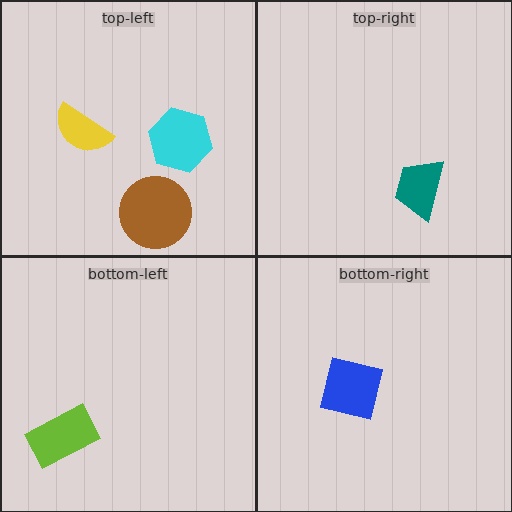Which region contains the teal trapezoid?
The top-right region.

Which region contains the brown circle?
The top-left region.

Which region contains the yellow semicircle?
The top-left region.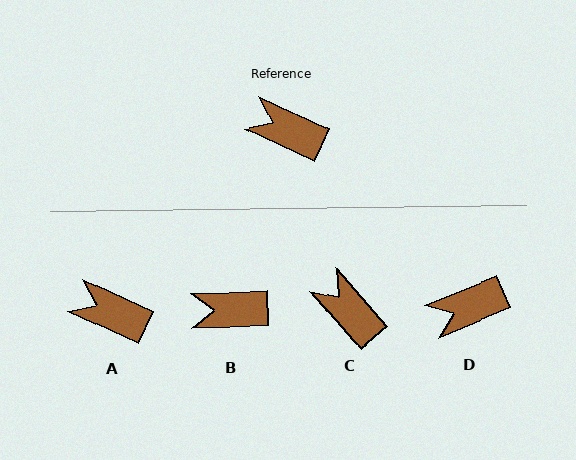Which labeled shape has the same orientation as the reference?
A.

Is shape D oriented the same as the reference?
No, it is off by about 47 degrees.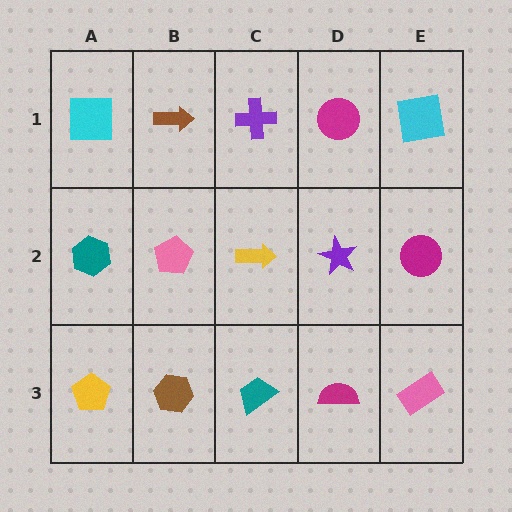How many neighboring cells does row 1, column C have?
3.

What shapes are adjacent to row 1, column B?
A pink pentagon (row 2, column B), a cyan square (row 1, column A), a purple cross (row 1, column C).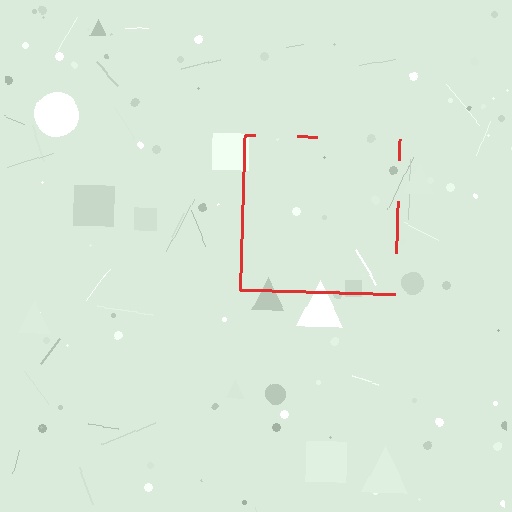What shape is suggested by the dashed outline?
The dashed outline suggests a square.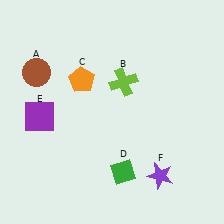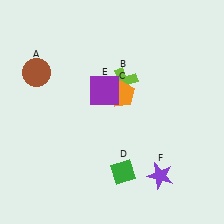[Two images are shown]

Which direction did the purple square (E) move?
The purple square (E) moved right.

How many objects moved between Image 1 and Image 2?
2 objects moved between the two images.